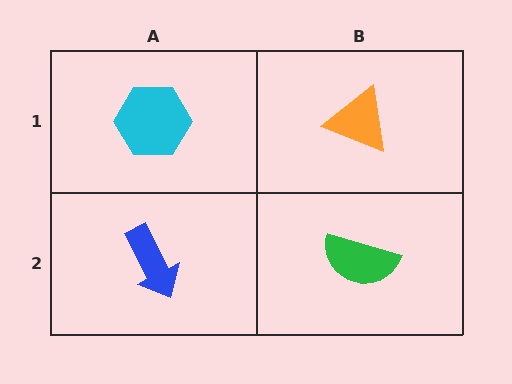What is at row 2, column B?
A green semicircle.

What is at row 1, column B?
An orange triangle.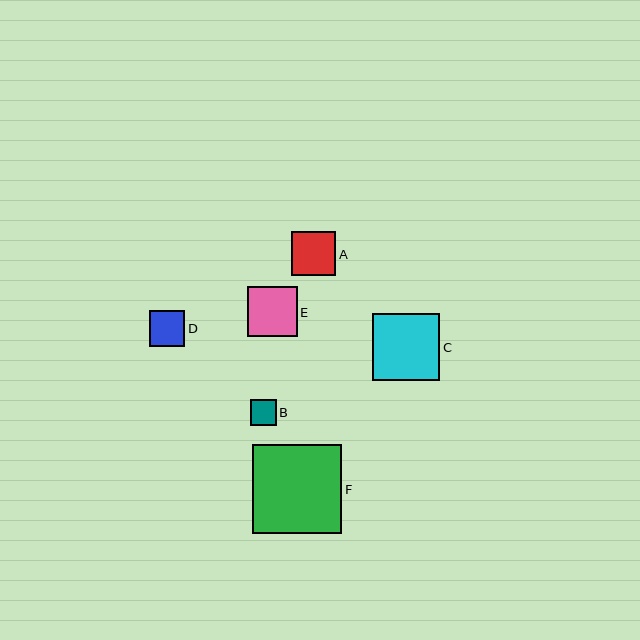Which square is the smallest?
Square B is the smallest with a size of approximately 26 pixels.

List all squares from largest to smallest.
From largest to smallest: F, C, E, A, D, B.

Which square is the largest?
Square F is the largest with a size of approximately 89 pixels.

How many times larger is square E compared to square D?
Square E is approximately 1.4 times the size of square D.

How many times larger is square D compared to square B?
Square D is approximately 1.4 times the size of square B.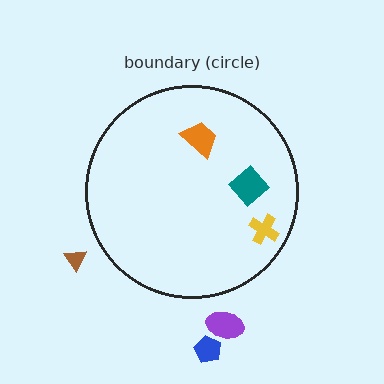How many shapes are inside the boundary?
3 inside, 3 outside.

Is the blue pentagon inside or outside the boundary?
Outside.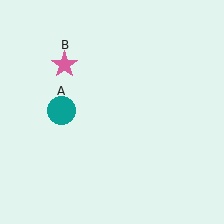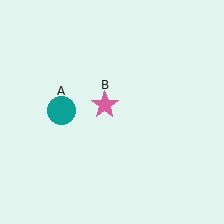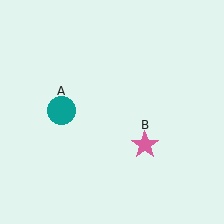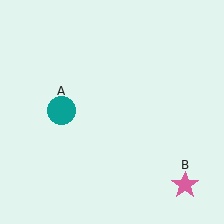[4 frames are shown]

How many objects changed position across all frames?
1 object changed position: pink star (object B).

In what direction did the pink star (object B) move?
The pink star (object B) moved down and to the right.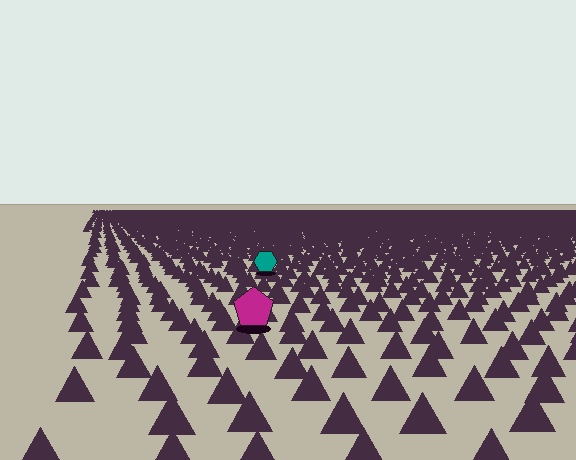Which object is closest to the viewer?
The magenta pentagon is closest. The texture marks near it are larger and more spread out.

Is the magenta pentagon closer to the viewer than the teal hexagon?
Yes. The magenta pentagon is closer — you can tell from the texture gradient: the ground texture is coarser near it.